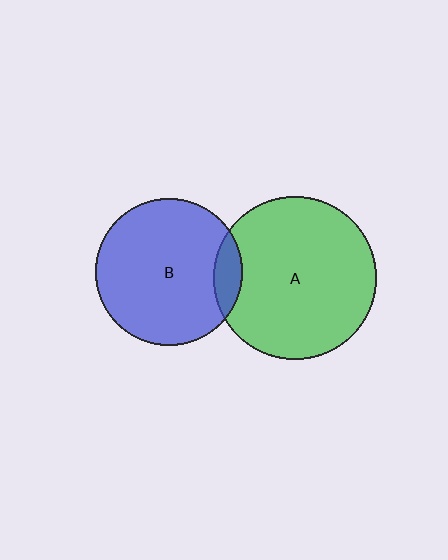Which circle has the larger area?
Circle A (green).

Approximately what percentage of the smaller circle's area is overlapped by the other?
Approximately 10%.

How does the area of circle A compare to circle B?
Approximately 1.2 times.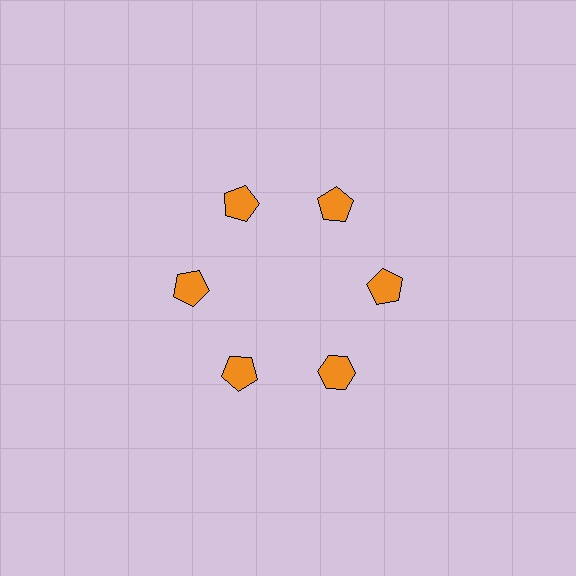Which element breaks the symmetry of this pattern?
The orange hexagon at roughly the 5 o'clock position breaks the symmetry. All other shapes are orange pentagons.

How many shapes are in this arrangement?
There are 6 shapes arranged in a ring pattern.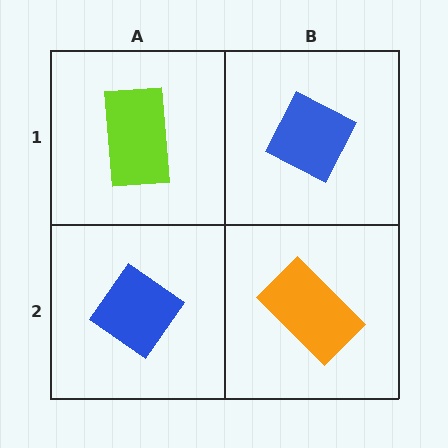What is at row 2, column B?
An orange rectangle.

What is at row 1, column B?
A blue diamond.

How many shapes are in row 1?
2 shapes.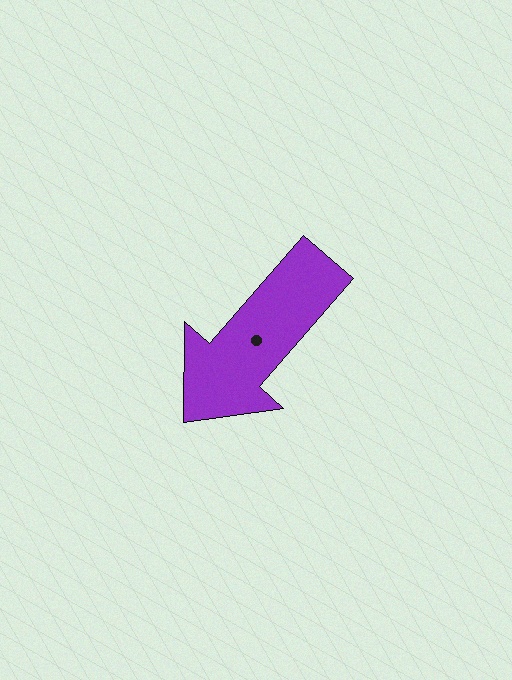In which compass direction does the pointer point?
Southwest.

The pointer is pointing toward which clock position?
Roughly 7 o'clock.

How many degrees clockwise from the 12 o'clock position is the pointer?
Approximately 221 degrees.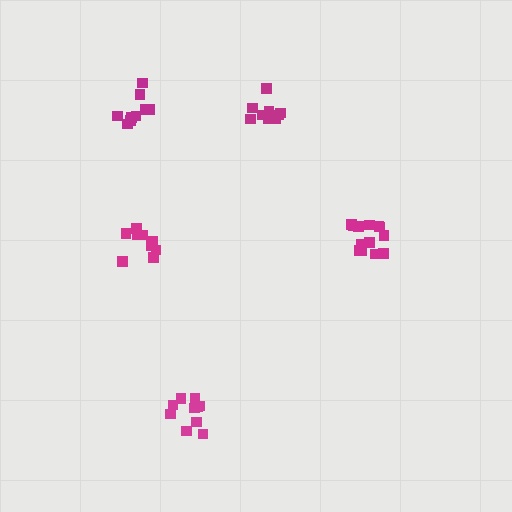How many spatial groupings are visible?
There are 5 spatial groupings.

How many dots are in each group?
Group 1: 9 dots, Group 2: 10 dots, Group 3: 10 dots, Group 4: 13 dots, Group 5: 9 dots (51 total).